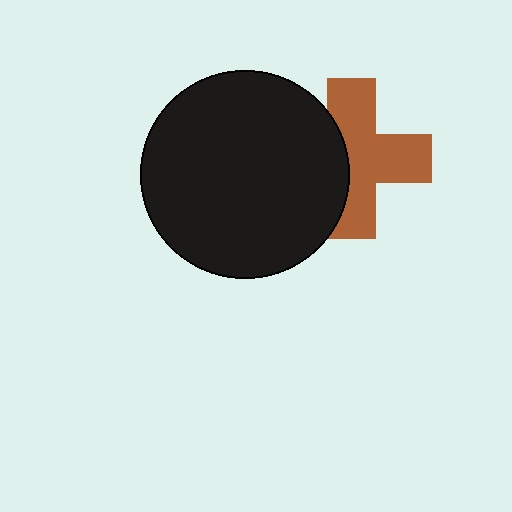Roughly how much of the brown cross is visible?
About half of it is visible (roughly 64%).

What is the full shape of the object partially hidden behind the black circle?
The partially hidden object is a brown cross.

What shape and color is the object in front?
The object in front is a black circle.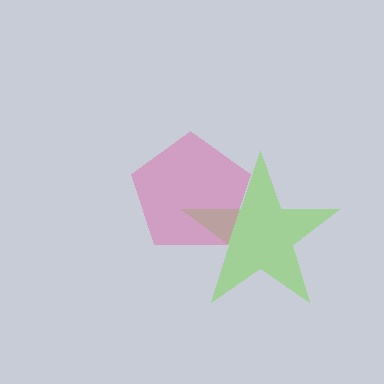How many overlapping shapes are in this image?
There are 2 overlapping shapes in the image.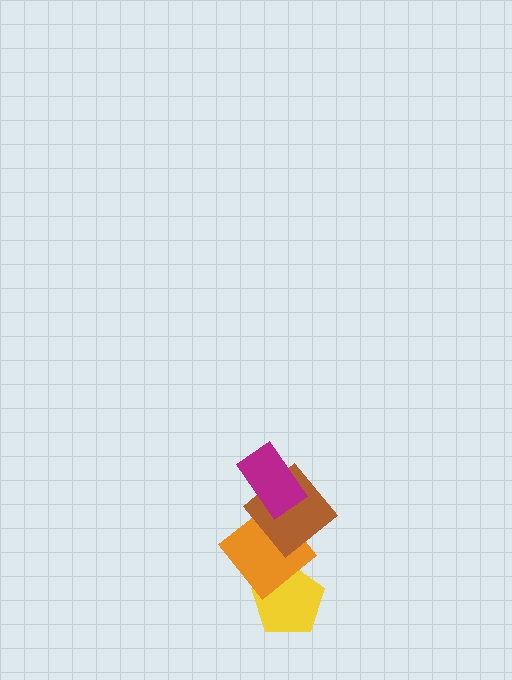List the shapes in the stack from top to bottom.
From top to bottom: the magenta rectangle, the brown diamond, the orange diamond, the yellow pentagon.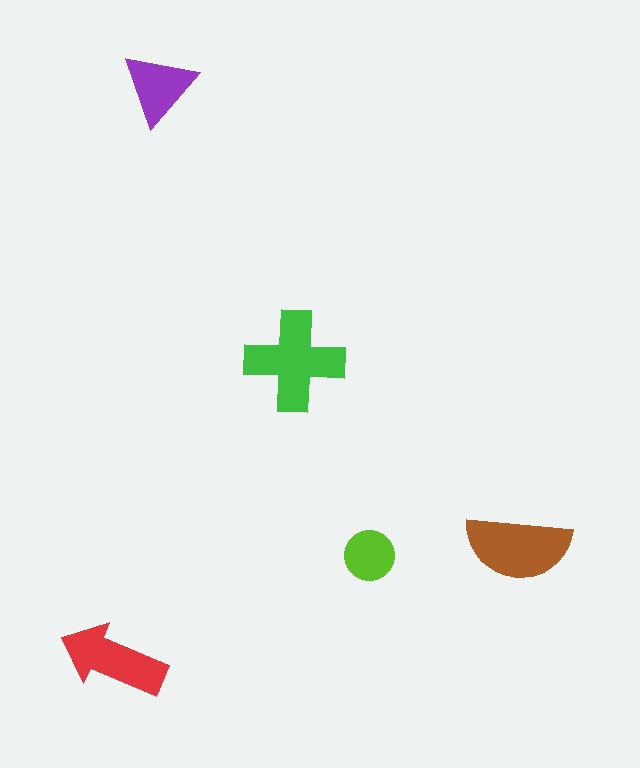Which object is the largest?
The green cross.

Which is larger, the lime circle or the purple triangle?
The purple triangle.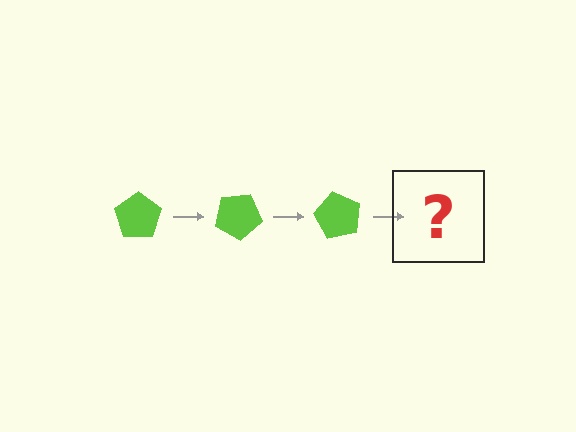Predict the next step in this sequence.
The next step is a lime pentagon rotated 90 degrees.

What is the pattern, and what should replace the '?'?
The pattern is that the pentagon rotates 30 degrees each step. The '?' should be a lime pentagon rotated 90 degrees.